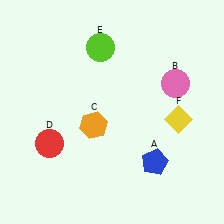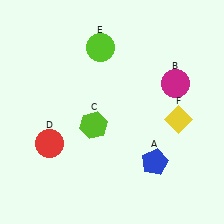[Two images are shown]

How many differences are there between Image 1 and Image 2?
There are 2 differences between the two images.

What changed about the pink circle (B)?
In Image 1, B is pink. In Image 2, it changed to magenta.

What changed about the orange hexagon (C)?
In Image 1, C is orange. In Image 2, it changed to lime.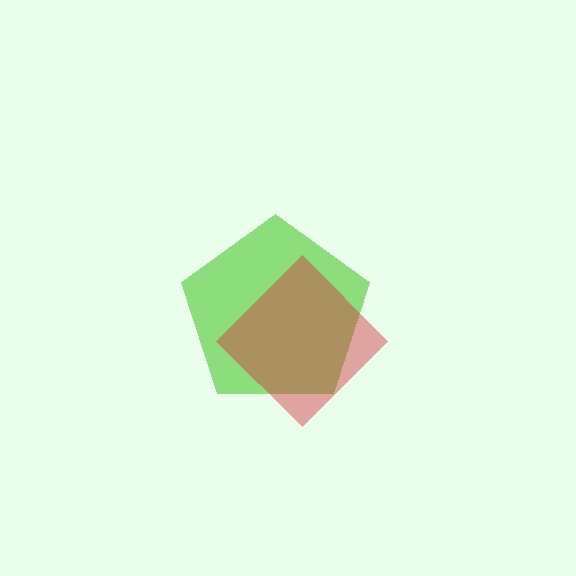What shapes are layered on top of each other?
The layered shapes are: a lime pentagon, a red diamond.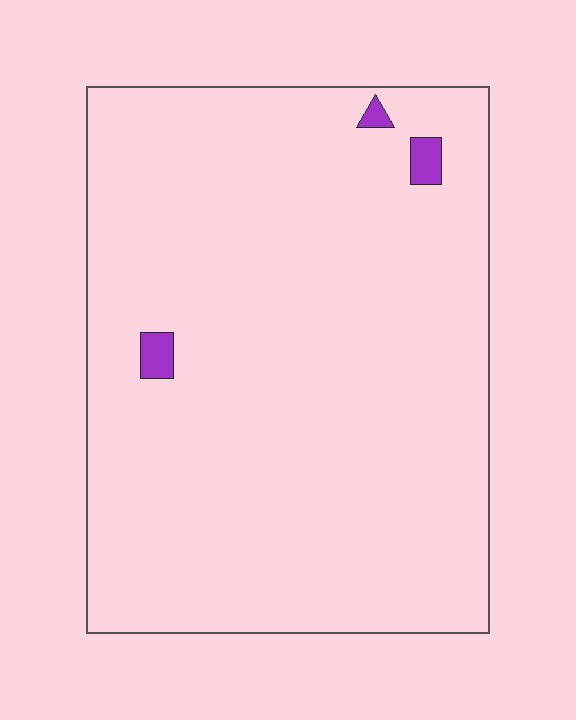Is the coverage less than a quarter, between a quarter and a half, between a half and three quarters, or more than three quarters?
Less than a quarter.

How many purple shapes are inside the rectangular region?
3.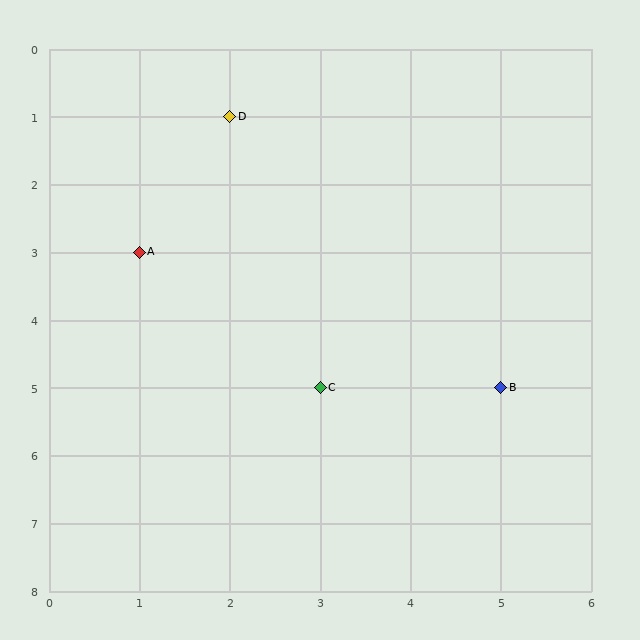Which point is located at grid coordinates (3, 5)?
Point C is at (3, 5).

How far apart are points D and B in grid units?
Points D and B are 3 columns and 4 rows apart (about 5.0 grid units diagonally).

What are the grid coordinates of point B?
Point B is at grid coordinates (5, 5).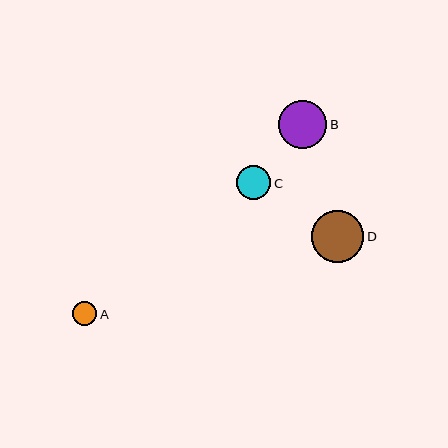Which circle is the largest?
Circle D is the largest with a size of approximately 52 pixels.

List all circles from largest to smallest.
From largest to smallest: D, B, C, A.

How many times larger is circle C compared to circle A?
Circle C is approximately 1.4 times the size of circle A.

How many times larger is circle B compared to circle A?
Circle B is approximately 2.0 times the size of circle A.